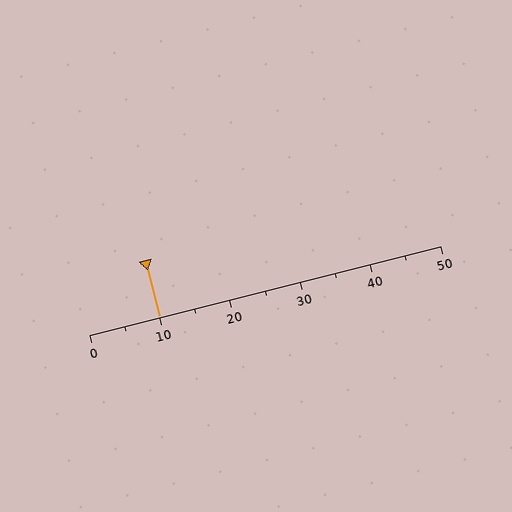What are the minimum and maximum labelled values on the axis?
The axis runs from 0 to 50.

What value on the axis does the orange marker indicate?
The marker indicates approximately 10.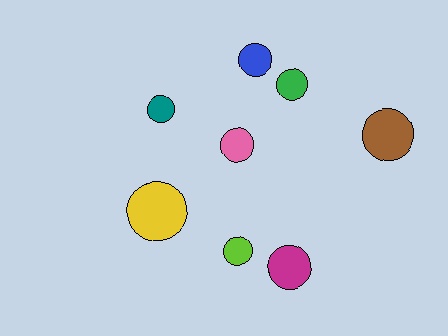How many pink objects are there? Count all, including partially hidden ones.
There is 1 pink object.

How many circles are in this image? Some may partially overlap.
There are 8 circles.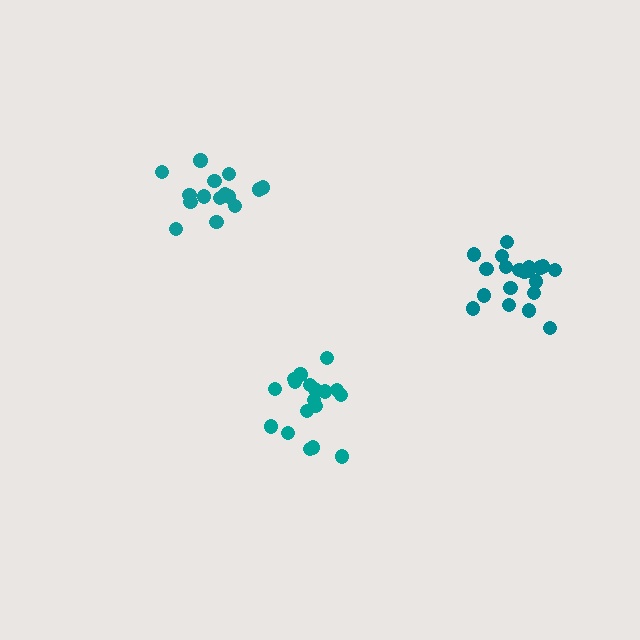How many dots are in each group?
Group 1: 20 dots, Group 2: 15 dots, Group 3: 18 dots (53 total).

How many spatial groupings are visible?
There are 3 spatial groupings.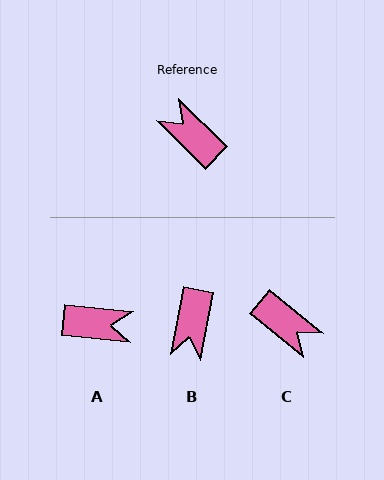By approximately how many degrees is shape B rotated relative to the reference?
Approximately 124 degrees counter-clockwise.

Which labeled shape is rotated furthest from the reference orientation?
C, about 175 degrees away.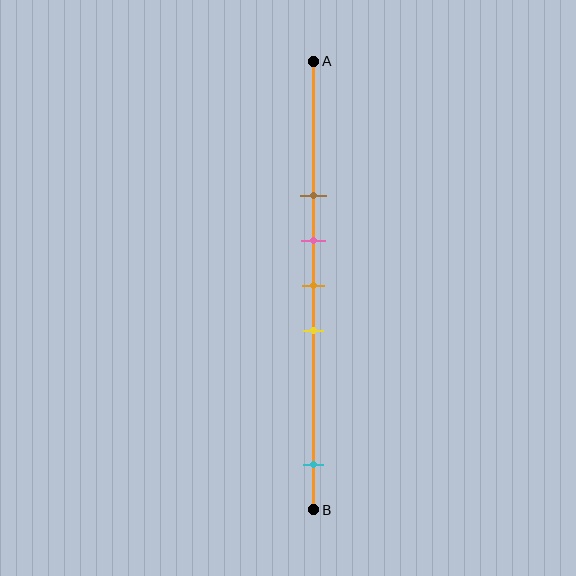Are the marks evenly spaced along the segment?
No, the marks are not evenly spaced.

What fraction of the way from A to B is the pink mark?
The pink mark is approximately 40% (0.4) of the way from A to B.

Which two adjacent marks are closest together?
The pink and orange marks are the closest adjacent pair.